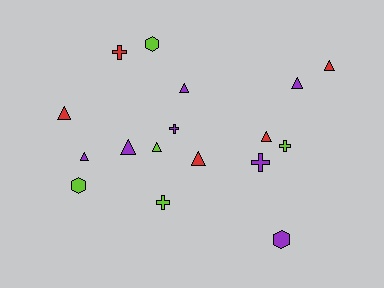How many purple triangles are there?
There are 4 purple triangles.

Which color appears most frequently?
Purple, with 7 objects.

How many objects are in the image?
There are 17 objects.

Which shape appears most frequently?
Triangle, with 9 objects.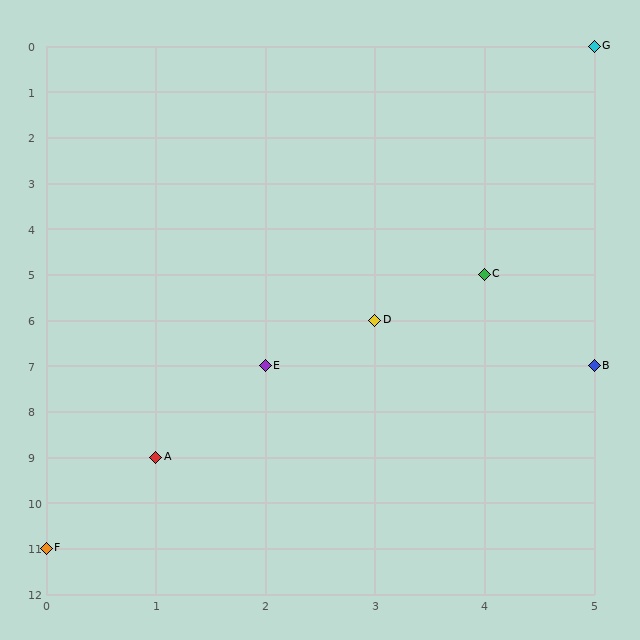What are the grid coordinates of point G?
Point G is at grid coordinates (5, 0).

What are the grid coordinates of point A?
Point A is at grid coordinates (1, 9).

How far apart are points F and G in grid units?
Points F and G are 5 columns and 11 rows apart (about 12.1 grid units diagonally).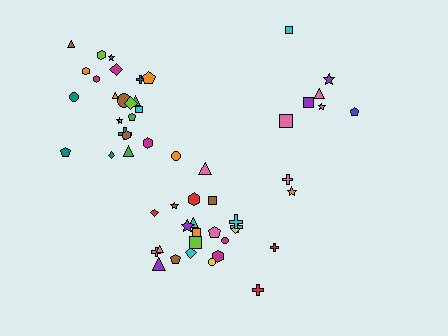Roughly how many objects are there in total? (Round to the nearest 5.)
Roughly 55 objects in total.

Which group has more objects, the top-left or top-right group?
The top-left group.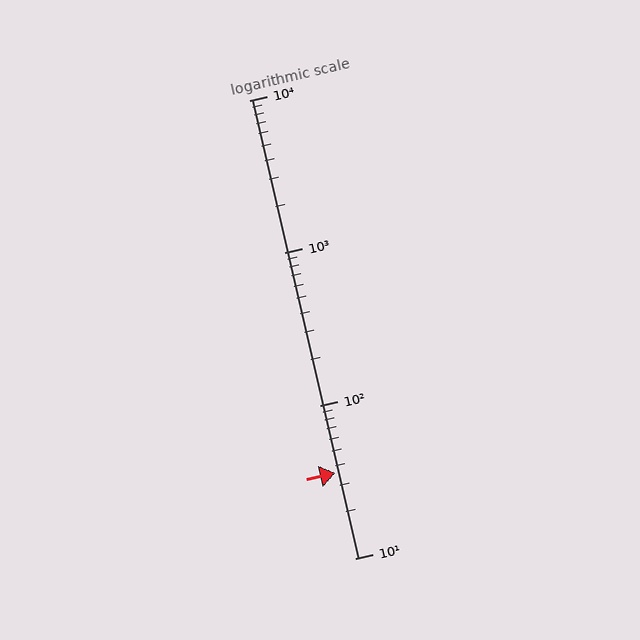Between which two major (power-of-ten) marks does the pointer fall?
The pointer is between 10 and 100.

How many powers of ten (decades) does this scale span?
The scale spans 3 decades, from 10 to 10000.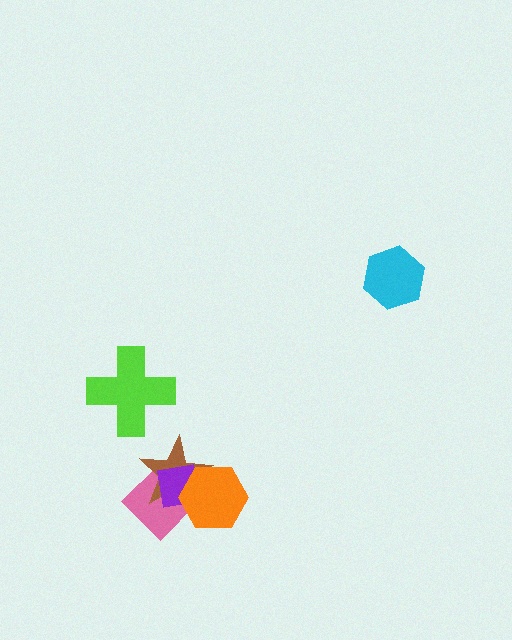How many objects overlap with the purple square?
3 objects overlap with the purple square.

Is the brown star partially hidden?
Yes, it is partially covered by another shape.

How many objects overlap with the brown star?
3 objects overlap with the brown star.